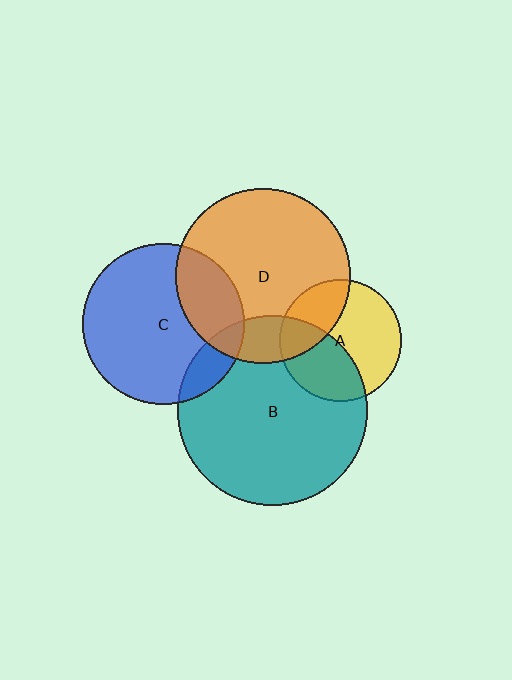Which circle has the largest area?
Circle B (teal).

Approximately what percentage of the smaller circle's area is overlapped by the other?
Approximately 15%.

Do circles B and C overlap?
Yes.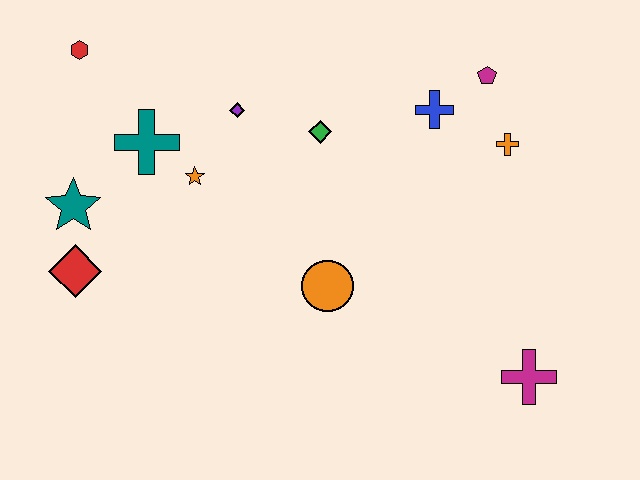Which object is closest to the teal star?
The red diamond is closest to the teal star.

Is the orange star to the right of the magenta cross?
No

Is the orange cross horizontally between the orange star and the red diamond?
No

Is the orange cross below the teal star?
No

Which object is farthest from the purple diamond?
The magenta cross is farthest from the purple diamond.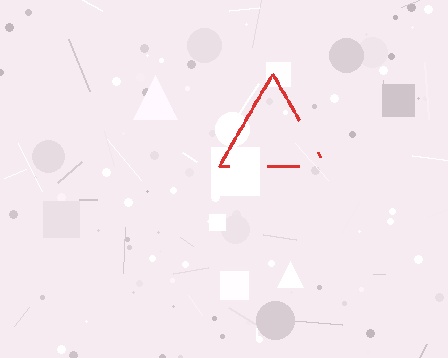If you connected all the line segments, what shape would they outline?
They would outline a triangle.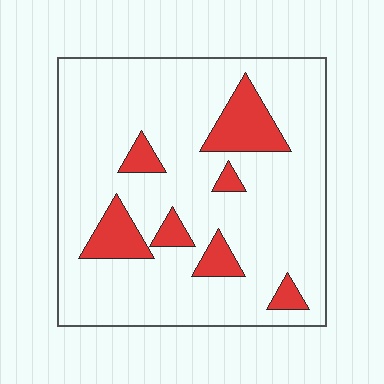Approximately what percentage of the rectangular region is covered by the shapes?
Approximately 15%.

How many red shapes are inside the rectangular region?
7.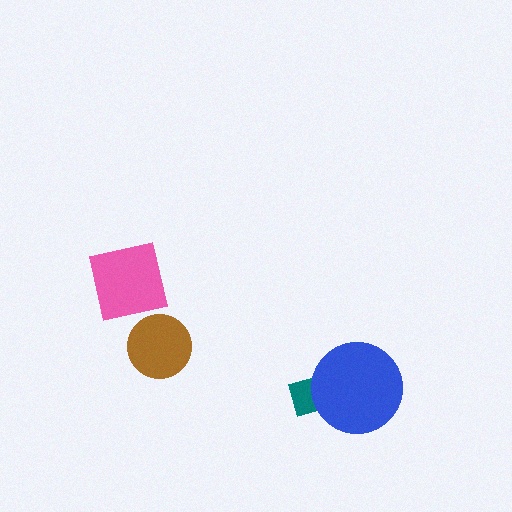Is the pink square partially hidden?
No, no other shape covers it.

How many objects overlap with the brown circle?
0 objects overlap with the brown circle.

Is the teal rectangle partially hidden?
Yes, it is partially covered by another shape.